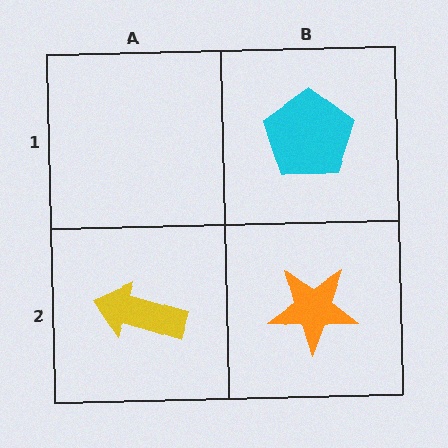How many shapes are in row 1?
1 shape.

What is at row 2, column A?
A yellow arrow.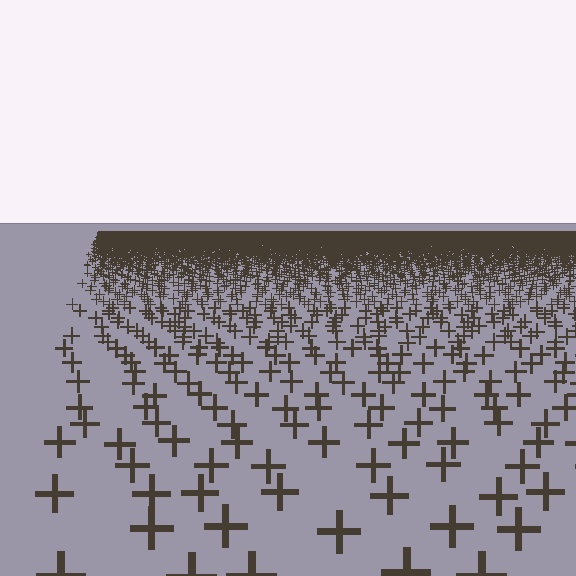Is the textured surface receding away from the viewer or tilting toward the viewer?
The surface is receding away from the viewer. Texture elements get smaller and denser toward the top.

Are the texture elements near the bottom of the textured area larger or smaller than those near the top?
Larger. Near the bottom, elements are closer to the viewer and appear at a bigger on-screen size.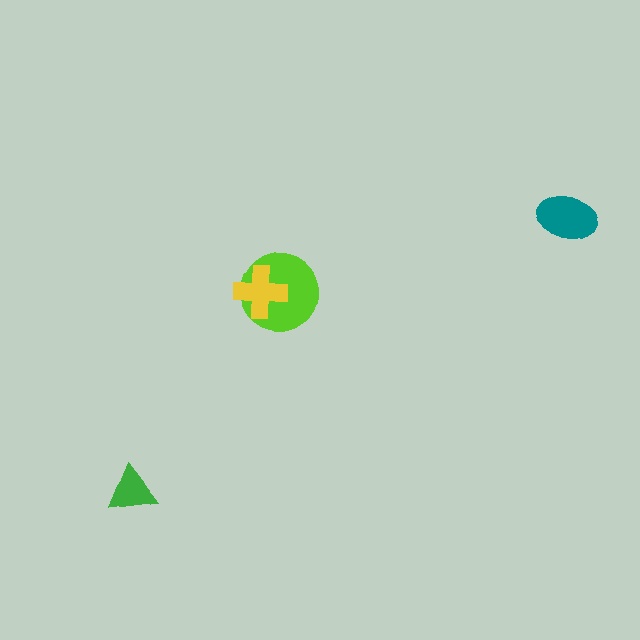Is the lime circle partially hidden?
Yes, it is partially covered by another shape.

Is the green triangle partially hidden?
No, no other shape covers it.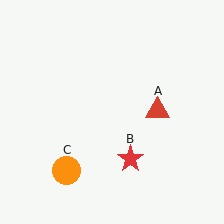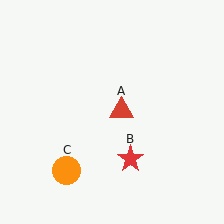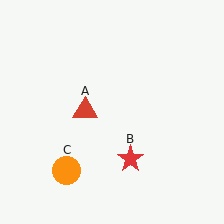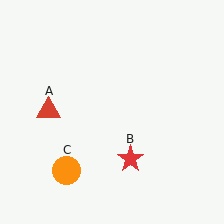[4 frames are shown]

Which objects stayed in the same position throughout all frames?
Red star (object B) and orange circle (object C) remained stationary.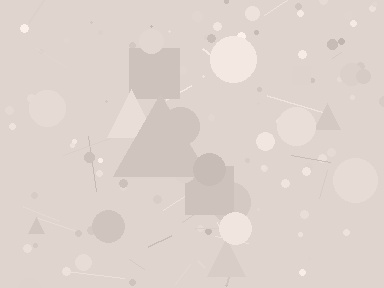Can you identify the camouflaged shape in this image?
The camouflaged shape is a triangle.